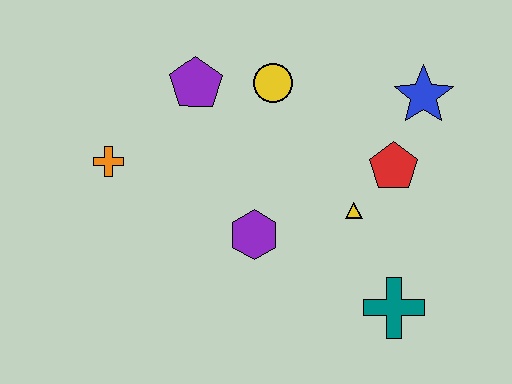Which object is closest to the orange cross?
The purple pentagon is closest to the orange cross.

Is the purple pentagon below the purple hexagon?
No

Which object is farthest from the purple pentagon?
The teal cross is farthest from the purple pentagon.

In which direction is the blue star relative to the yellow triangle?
The blue star is above the yellow triangle.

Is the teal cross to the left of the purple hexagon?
No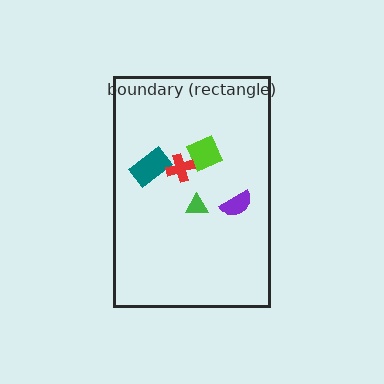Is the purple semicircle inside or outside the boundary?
Inside.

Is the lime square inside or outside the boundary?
Inside.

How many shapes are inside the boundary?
5 inside, 0 outside.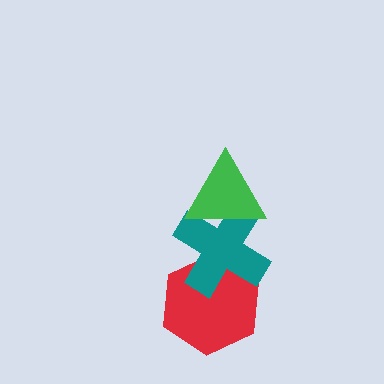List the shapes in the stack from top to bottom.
From top to bottom: the green triangle, the teal cross, the red hexagon.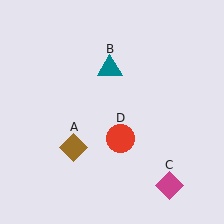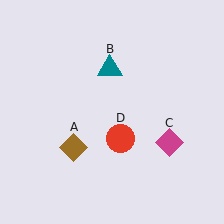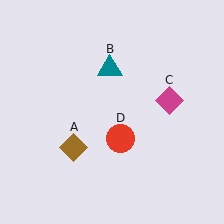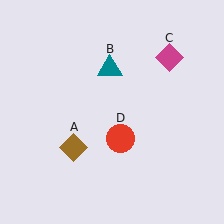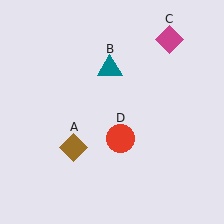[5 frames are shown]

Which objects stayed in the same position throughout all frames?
Brown diamond (object A) and teal triangle (object B) and red circle (object D) remained stationary.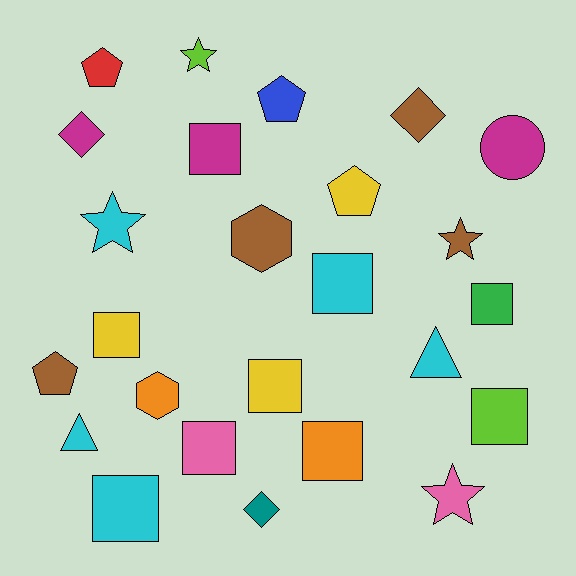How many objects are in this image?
There are 25 objects.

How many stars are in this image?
There are 4 stars.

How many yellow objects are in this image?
There are 3 yellow objects.